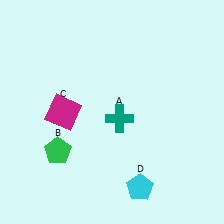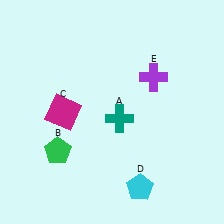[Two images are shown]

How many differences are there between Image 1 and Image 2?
There is 1 difference between the two images.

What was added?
A purple cross (E) was added in Image 2.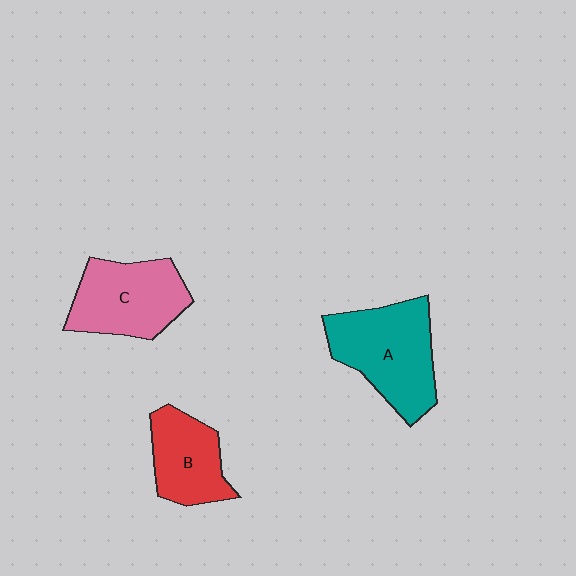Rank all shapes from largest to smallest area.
From largest to smallest: A (teal), C (pink), B (red).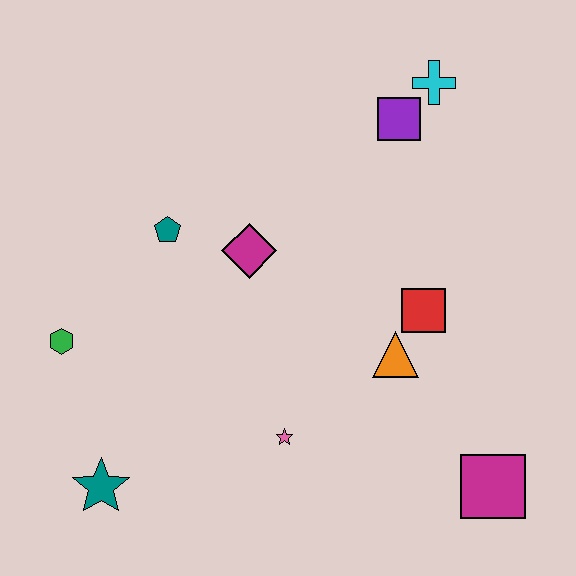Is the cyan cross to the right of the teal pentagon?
Yes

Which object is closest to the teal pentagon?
The magenta diamond is closest to the teal pentagon.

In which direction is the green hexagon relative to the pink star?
The green hexagon is to the left of the pink star.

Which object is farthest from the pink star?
The cyan cross is farthest from the pink star.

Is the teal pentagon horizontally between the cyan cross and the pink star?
No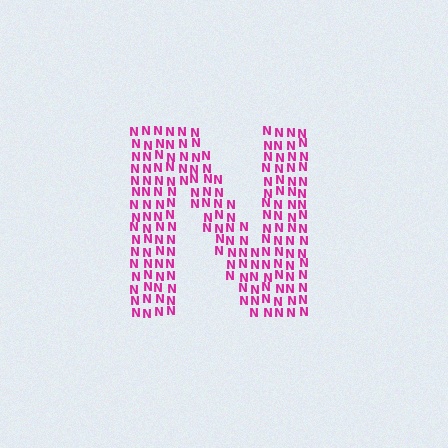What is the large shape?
The large shape is the letter N.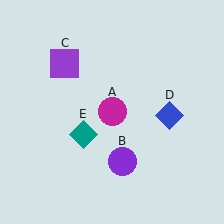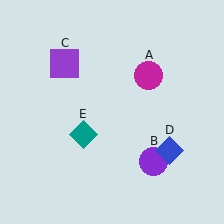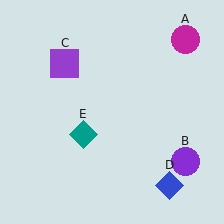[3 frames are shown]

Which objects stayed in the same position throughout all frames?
Purple square (object C) and teal diamond (object E) remained stationary.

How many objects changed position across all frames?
3 objects changed position: magenta circle (object A), purple circle (object B), blue diamond (object D).